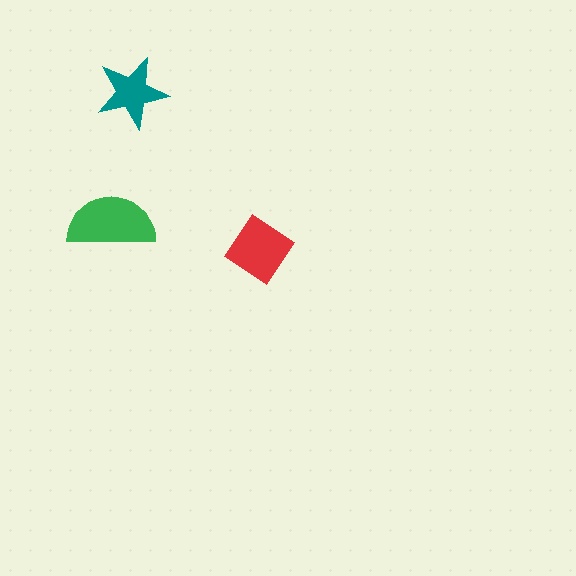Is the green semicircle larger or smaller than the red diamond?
Larger.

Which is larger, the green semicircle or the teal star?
The green semicircle.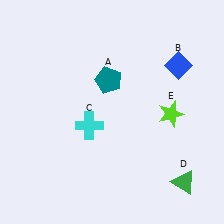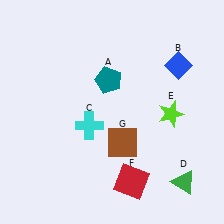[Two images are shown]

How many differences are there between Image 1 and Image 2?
There are 2 differences between the two images.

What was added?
A red square (F), a brown square (G) were added in Image 2.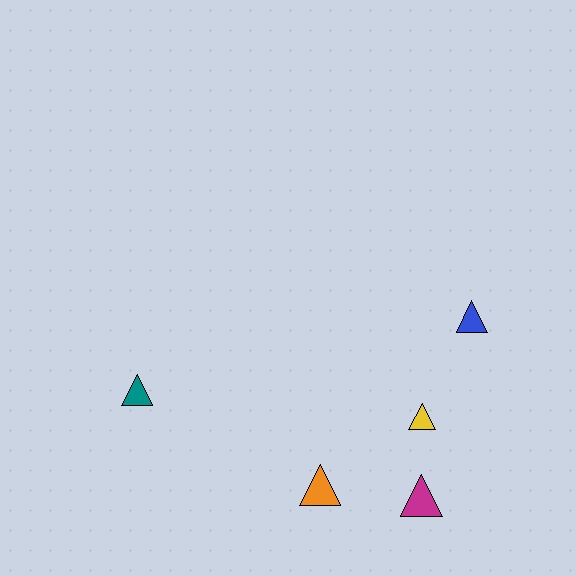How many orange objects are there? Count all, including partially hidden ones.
There is 1 orange object.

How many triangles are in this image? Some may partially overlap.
There are 5 triangles.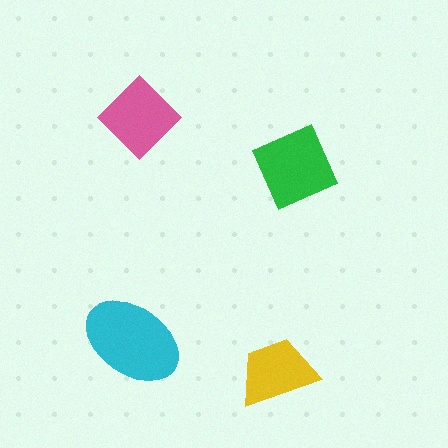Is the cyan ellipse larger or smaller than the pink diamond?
Larger.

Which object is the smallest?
The yellow trapezoid.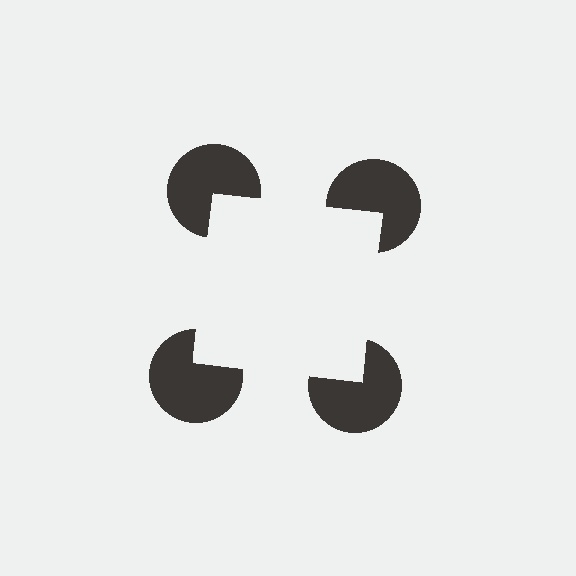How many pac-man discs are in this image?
There are 4 — one at each vertex of the illusory square.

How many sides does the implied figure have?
4 sides.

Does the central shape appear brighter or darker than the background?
It typically appears slightly brighter than the background, even though no actual brightness change is drawn.